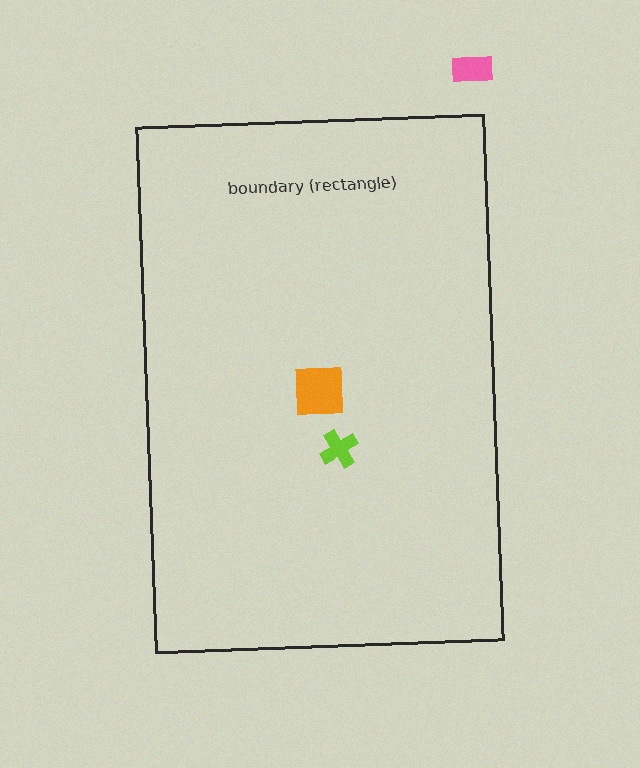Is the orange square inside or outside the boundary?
Inside.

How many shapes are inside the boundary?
2 inside, 1 outside.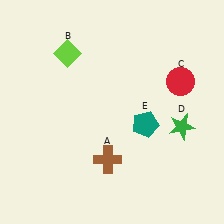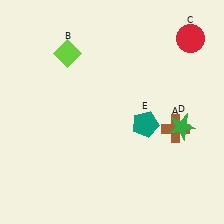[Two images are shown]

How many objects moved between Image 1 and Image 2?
2 objects moved between the two images.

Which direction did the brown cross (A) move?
The brown cross (A) moved right.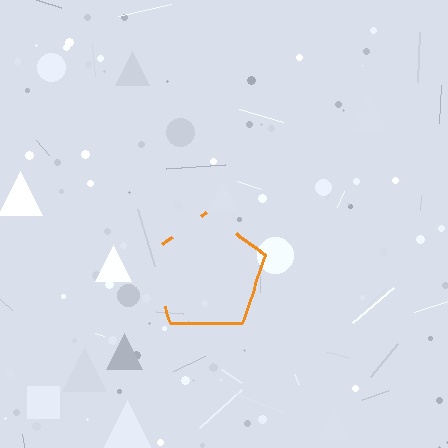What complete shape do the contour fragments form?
The contour fragments form a pentagon.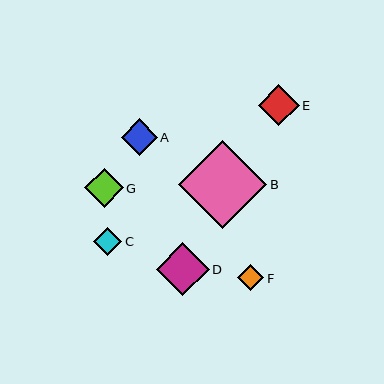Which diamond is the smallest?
Diamond F is the smallest with a size of approximately 26 pixels.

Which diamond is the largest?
Diamond B is the largest with a size of approximately 88 pixels.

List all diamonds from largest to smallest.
From largest to smallest: B, D, E, G, A, C, F.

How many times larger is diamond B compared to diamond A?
Diamond B is approximately 2.4 times the size of diamond A.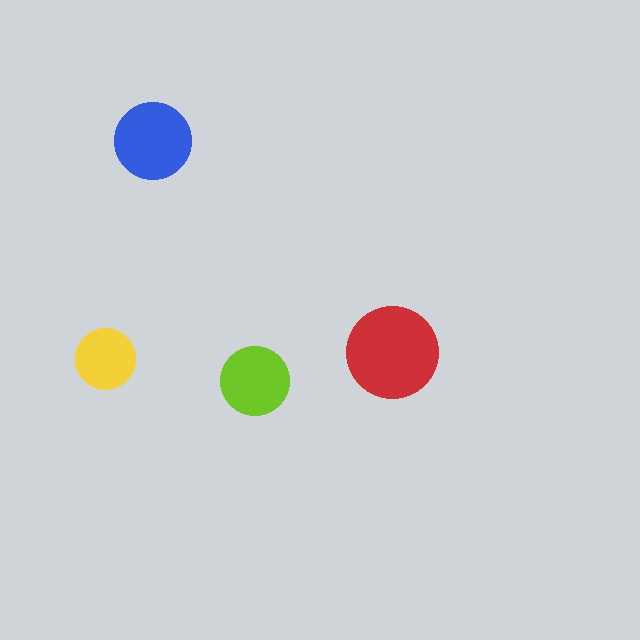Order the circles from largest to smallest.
the red one, the blue one, the lime one, the yellow one.